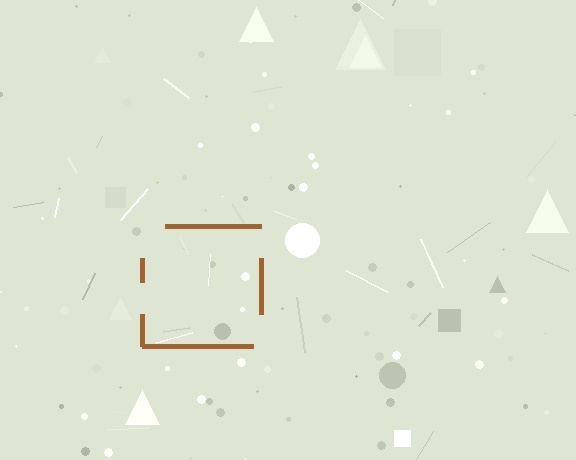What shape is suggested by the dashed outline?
The dashed outline suggests a square.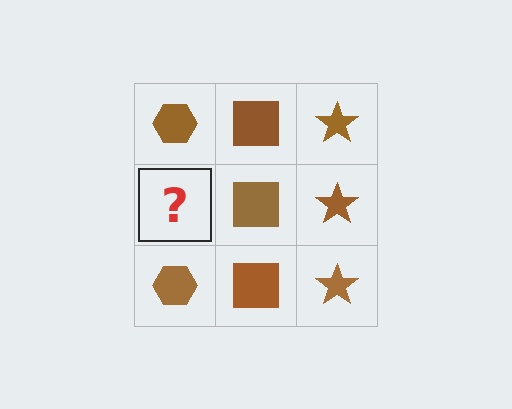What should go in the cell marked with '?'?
The missing cell should contain a brown hexagon.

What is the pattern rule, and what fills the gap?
The rule is that each column has a consistent shape. The gap should be filled with a brown hexagon.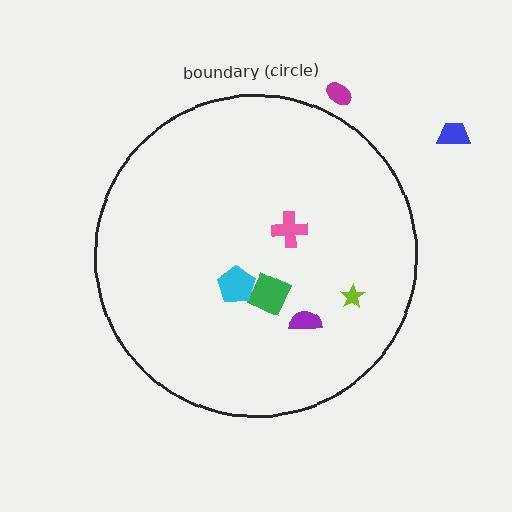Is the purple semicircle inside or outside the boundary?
Inside.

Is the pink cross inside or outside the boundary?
Inside.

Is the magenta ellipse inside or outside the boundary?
Outside.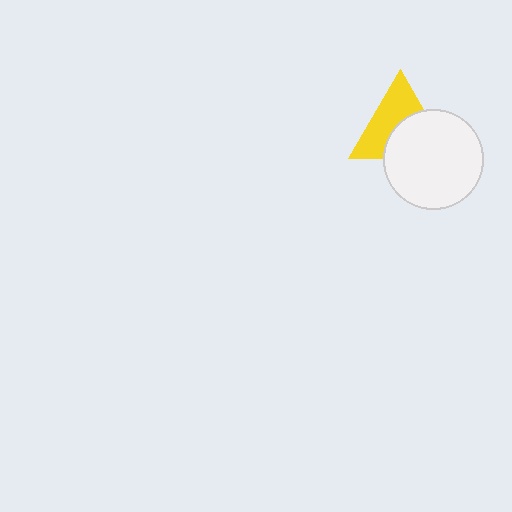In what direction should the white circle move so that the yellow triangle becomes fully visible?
The white circle should move down. That is the shortest direction to clear the overlap and leave the yellow triangle fully visible.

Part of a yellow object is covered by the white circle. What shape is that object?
It is a triangle.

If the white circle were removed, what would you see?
You would see the complete yellow triangle.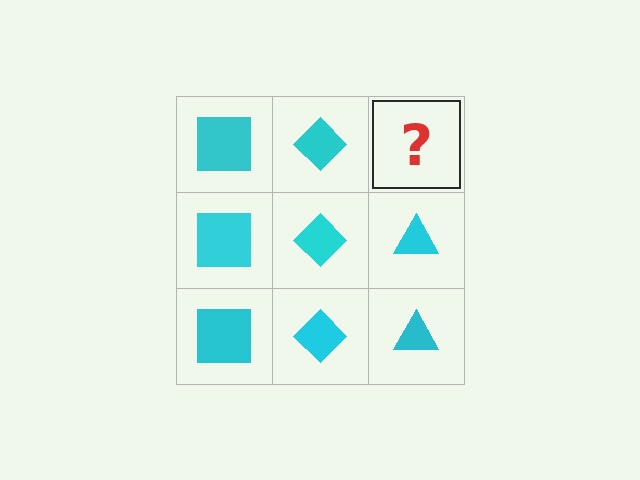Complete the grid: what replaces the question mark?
The question mark should be replaced with a cyan triangle.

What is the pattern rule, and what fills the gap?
The rule is that each column has a consistent shape. The gap should be filled with a cyan triangle.